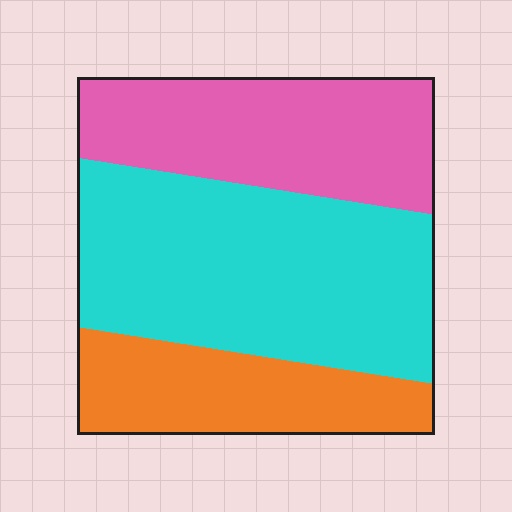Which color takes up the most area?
Cyan, at roughly 45%.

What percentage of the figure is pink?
Pink covers about 30% of the figure.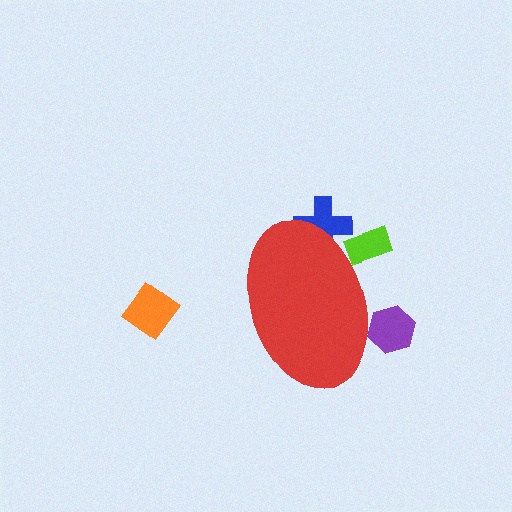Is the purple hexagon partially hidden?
Yes, the purple hexagon is partially hidden behind the red ellipse.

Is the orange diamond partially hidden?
No, the orange diamond is fully visible.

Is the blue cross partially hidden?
Yes, the blue cross is partially hidden behind the red ellipse.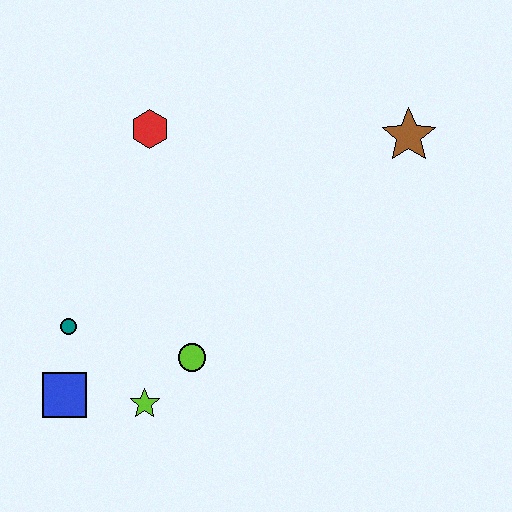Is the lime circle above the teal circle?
No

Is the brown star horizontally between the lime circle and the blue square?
No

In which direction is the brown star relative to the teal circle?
The brown star is to the right of the teal circle.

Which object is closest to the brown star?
The red hexagon is closest to the brown star.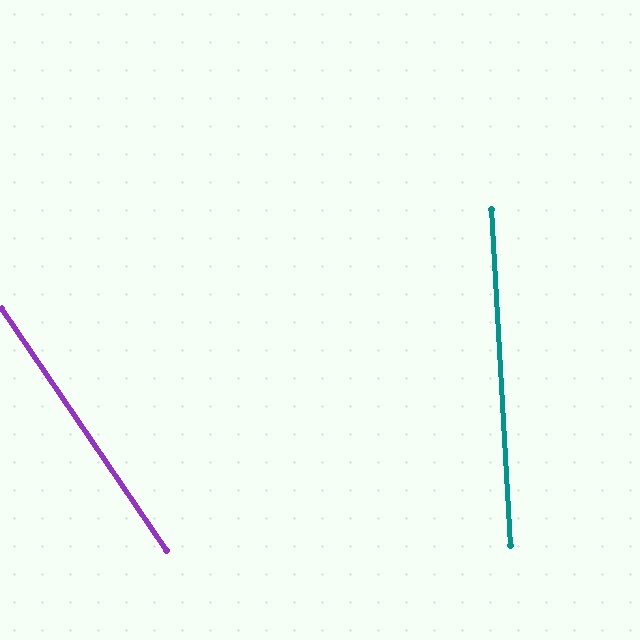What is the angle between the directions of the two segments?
Approximately 31 degrees.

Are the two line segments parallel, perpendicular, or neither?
Neither parallel nor perpendicular — they differ by about 31°.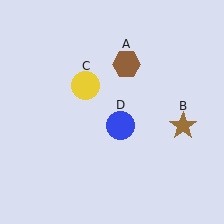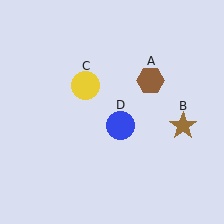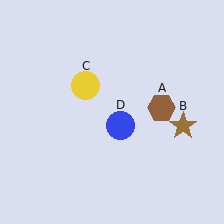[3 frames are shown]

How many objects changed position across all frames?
1 object changed position: brown hexagon (object A).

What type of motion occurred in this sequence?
The brown hexagon (object A) rotated clockwise around the center of the scene.